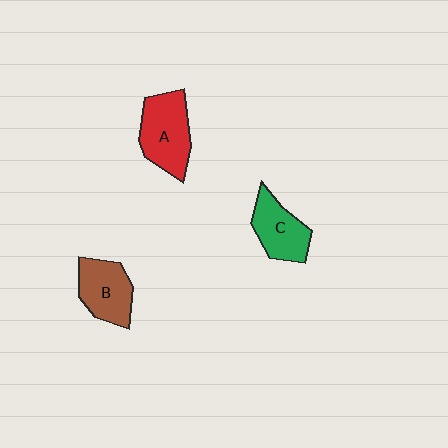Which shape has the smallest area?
Shape C (green).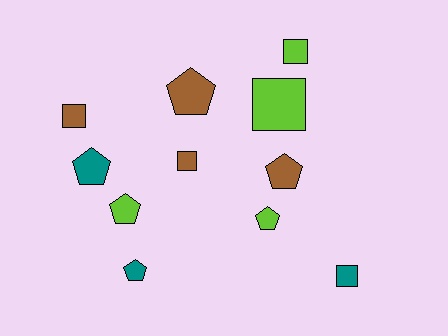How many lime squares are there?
There are 2 lime squares.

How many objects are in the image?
There are 11 objects.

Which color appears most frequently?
Brown, with 4 objects.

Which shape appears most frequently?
Pentagon, with 6 objects.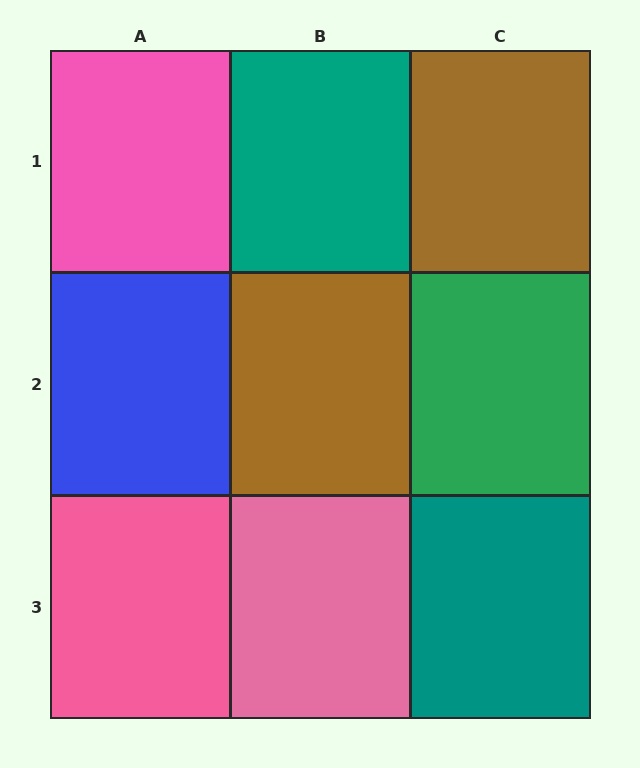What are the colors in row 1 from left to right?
Pink, teal, brown.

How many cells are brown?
2 cells are brown.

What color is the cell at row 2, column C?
Green.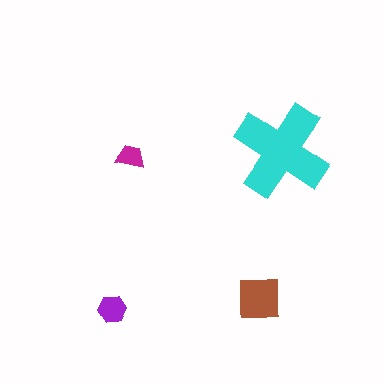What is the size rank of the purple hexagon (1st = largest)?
3rd.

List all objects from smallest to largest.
The magenta trapezoid, the purple hexagon, the brown square, the cyan cross.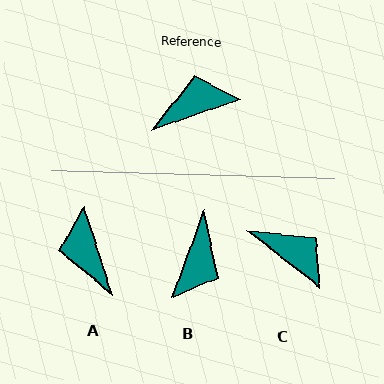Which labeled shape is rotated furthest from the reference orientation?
B, about 129 degrees away.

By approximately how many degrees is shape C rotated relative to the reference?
Approximately 57 degrees clockwise.